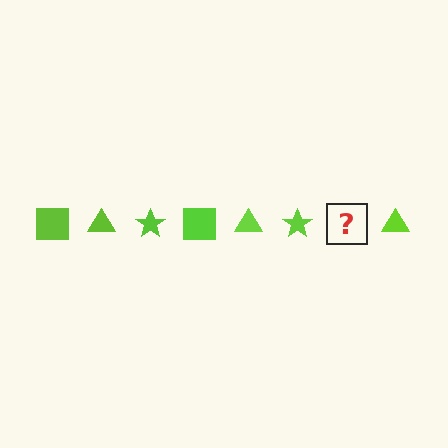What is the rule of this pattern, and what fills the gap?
The rule is that the pattern cycles through square, triangle, star shapes in lime. The gap should be filled with a lime square.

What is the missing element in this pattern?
The missing element is a lime square.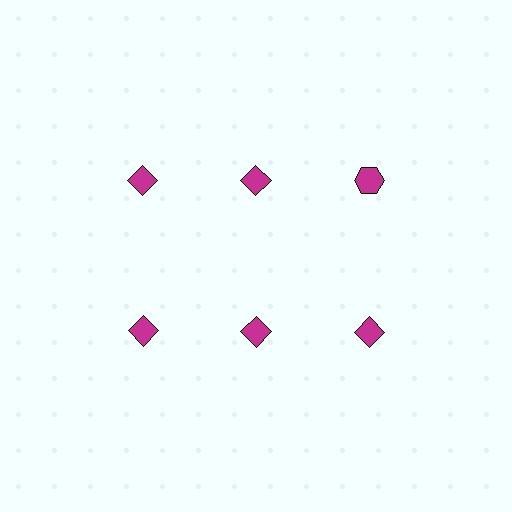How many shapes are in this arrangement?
There are 6 shapes arranged in a grid pattern.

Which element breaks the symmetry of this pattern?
The magenta hexagon in the top row, center column breaks the symmetry. All other shapes are magenta diamonds.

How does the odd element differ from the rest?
It has a different shape: hexagon instead of diamond.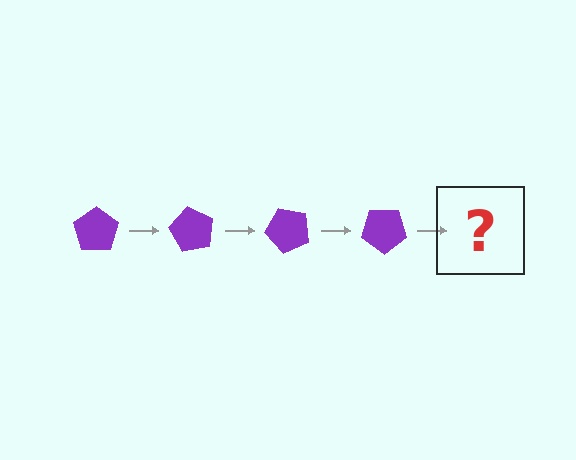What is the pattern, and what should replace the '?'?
The pattern is that the pentagon rotates 60 degrees each step. The '?' should be a purple pentagon rotated 240 degrees.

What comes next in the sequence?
The next element should be a purple pentagon rotated 240 degrees.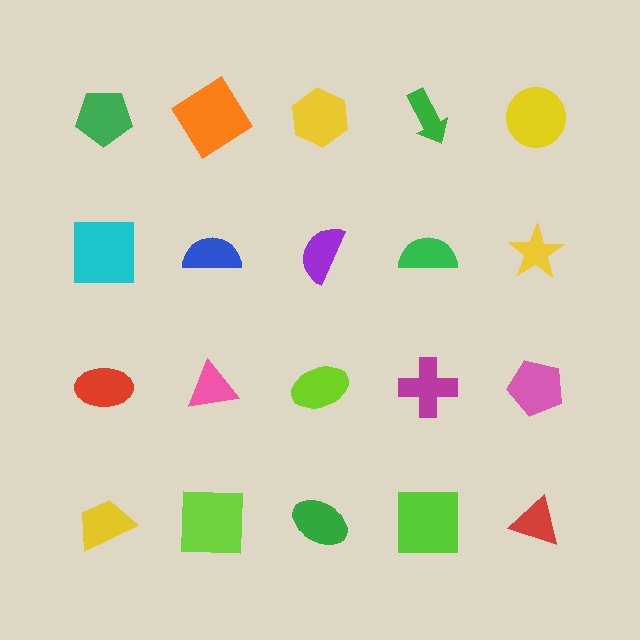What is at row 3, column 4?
A magenta cross.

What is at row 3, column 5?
A pink pentagon.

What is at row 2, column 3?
A purple semicircle.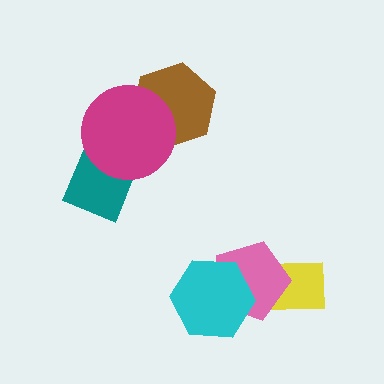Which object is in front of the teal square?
The magenta circle is in front of the teal square.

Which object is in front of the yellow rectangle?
The pink pentagon is in front of the yellow rectangle.